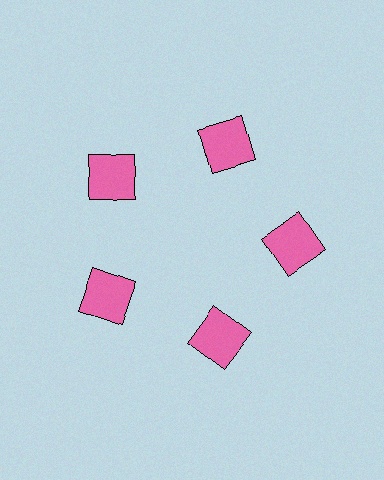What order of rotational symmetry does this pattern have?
This pattern has 5-fold rotational symmetry.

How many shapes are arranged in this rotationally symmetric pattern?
There are 5 shapes, arranged in 5 groups of 1.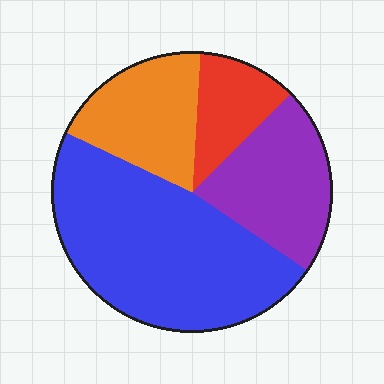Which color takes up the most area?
Blue, at roughly 45%.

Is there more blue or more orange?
Blue.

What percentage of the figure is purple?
Purple covers around 20% of the figure.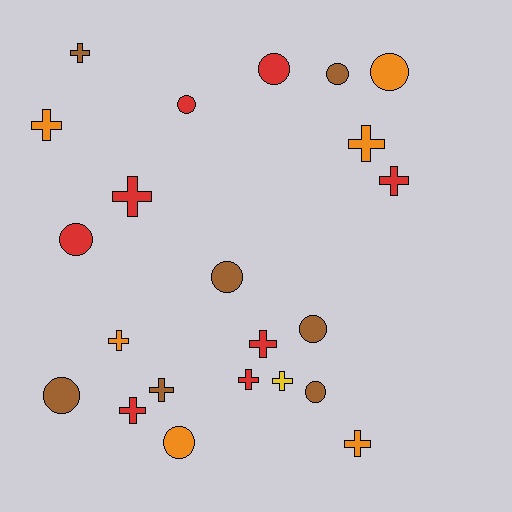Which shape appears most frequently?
Cross, with 12 objects.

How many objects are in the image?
There are 22 objects.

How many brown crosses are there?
There are 2 brown crosses.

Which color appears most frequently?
Red, with 8 objects.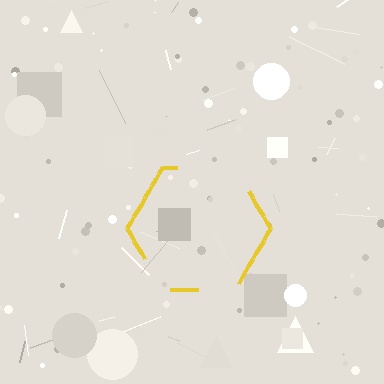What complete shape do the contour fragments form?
The contour fragments form a hexagon.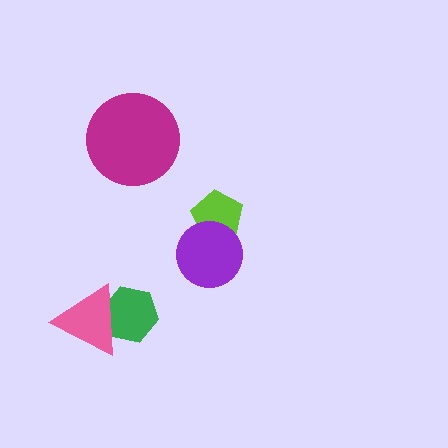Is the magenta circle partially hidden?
No, no other shape covers it.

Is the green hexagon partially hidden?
Yes, it is partially covered by another shape.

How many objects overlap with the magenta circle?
0 objects overlap with the magenta circle.